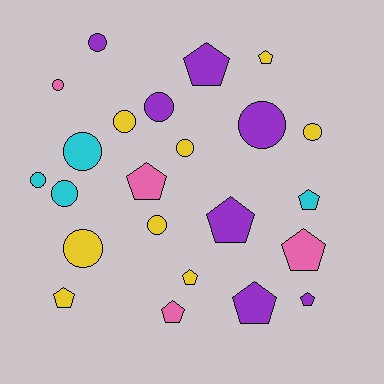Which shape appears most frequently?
Circle, with 12 objects.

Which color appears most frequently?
Yellow, with 8 objects.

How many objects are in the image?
There are 23 objects.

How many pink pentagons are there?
There are 3 pink pentagons.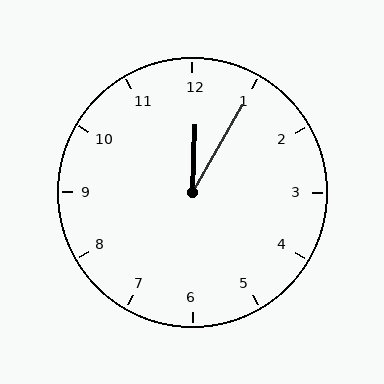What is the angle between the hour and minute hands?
Approximately 28 degrees.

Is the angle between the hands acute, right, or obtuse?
It is acute.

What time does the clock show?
12:05.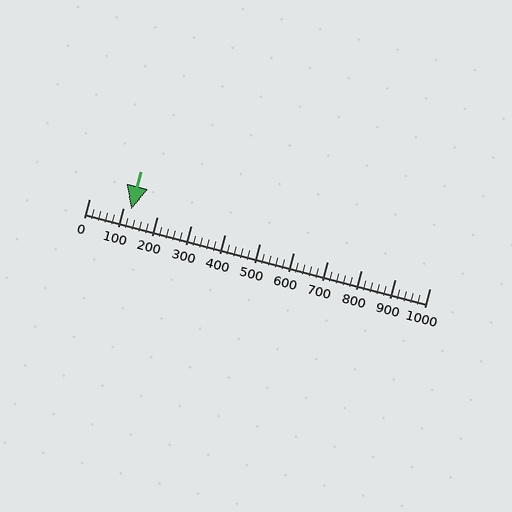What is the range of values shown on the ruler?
The ruler shows values from 0 to 1000.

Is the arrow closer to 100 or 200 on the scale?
The arrow is closer to 100.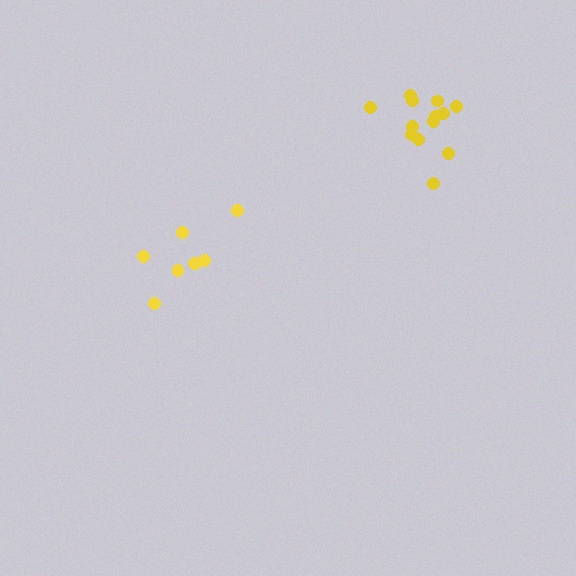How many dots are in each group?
Group 1: 8 dots, Group 2: 13 dots (21 total).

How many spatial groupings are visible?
There are 2 spatial groupings.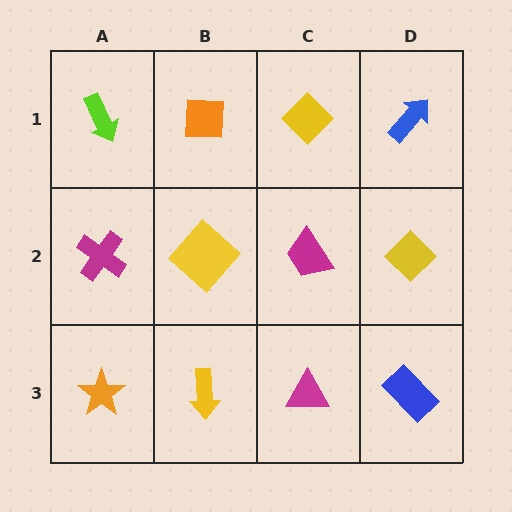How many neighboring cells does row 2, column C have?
4.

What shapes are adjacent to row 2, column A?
A lime arrow (row 1, column A), an orange star (row 3, column A), a yellow diamond (row 2, column B).